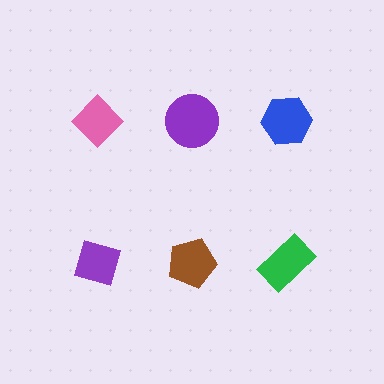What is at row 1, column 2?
A purple circle.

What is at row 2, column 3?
A green rectangle.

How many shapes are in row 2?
3 shapes.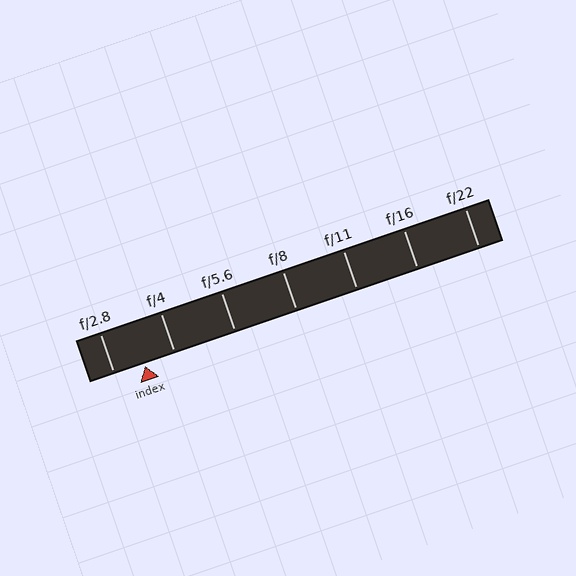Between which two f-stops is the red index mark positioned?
The index mark is between f/2.8 and f/4.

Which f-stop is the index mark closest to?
The index mark is closest to f/4.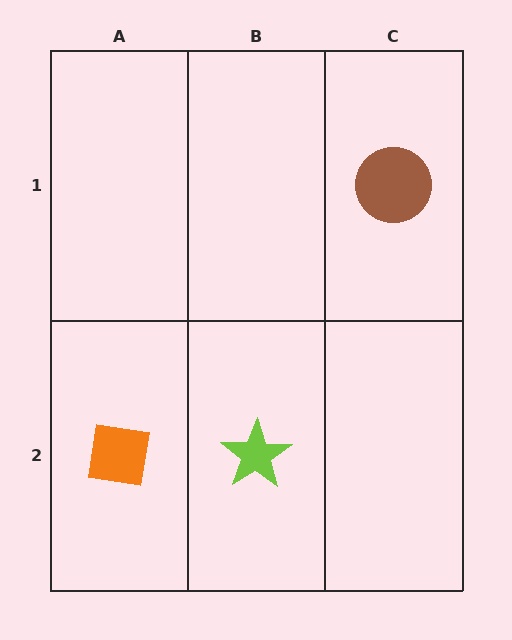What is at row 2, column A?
An orange square.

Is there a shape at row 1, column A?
No, that cell is empty.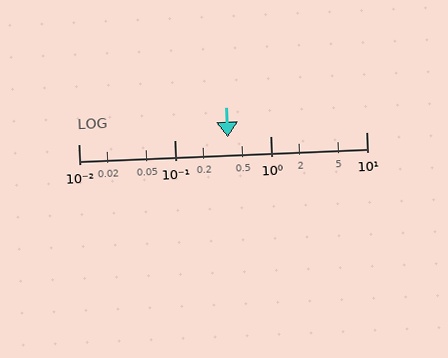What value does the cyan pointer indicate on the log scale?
The pointer indicates approximately 0.36.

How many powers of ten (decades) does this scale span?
The scale spans 3 decades, from 0.01 to 10.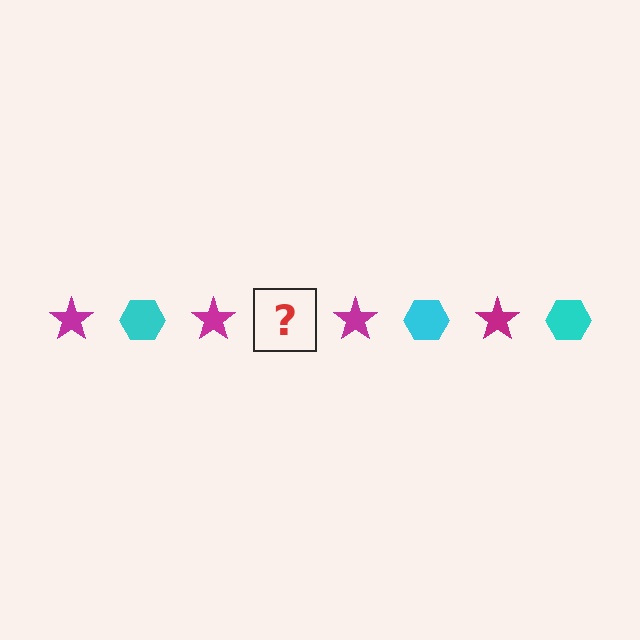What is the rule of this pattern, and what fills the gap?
The rule is that the pattern alternates between magenta star and cyan hexagon. The gap should be filled with a cyan hexagon.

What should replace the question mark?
The question mark should be replaced with a cyan hexagon.